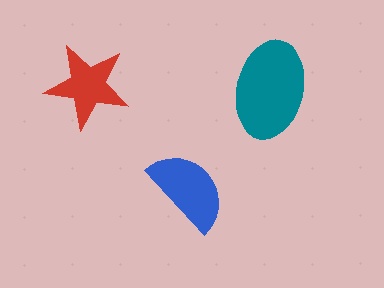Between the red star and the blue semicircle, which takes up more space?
The blue semicircle.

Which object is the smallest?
The red star.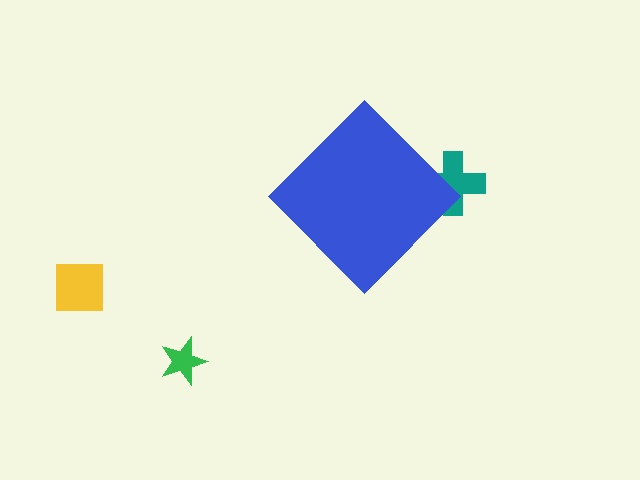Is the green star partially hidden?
No, the green star is fully visible.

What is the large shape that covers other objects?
A blue diamond.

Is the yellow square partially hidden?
No, the yellow square is fully visible.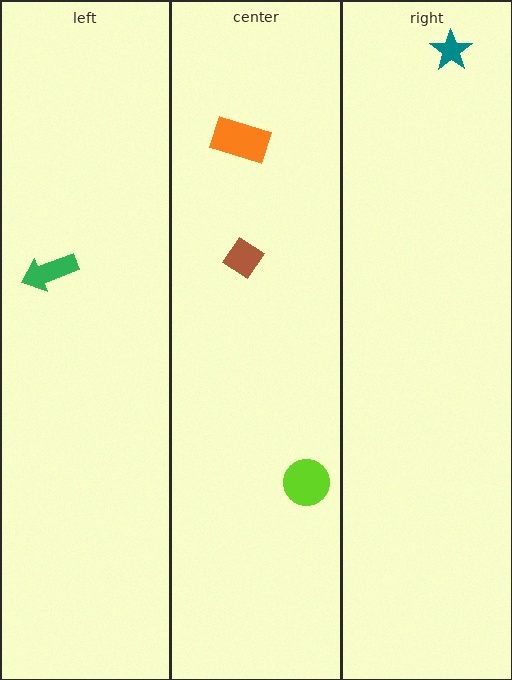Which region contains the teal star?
The right region.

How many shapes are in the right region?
1.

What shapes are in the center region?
The brown diamond, the lime circle, the orange rectangle.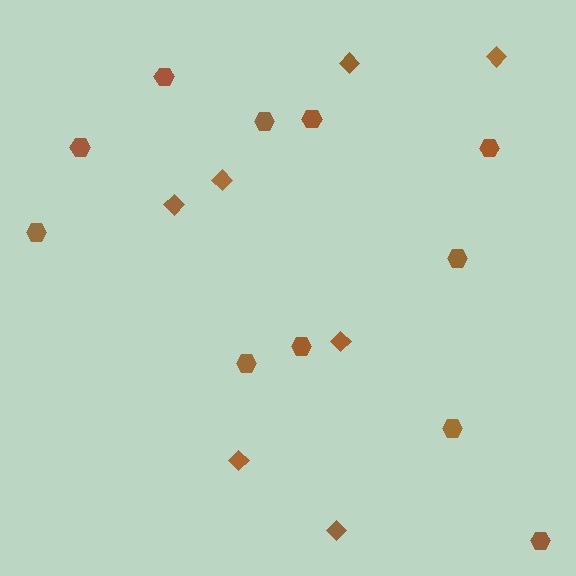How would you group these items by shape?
There are 2 groups: one group of hexagons (11) and one group of diamonds (7).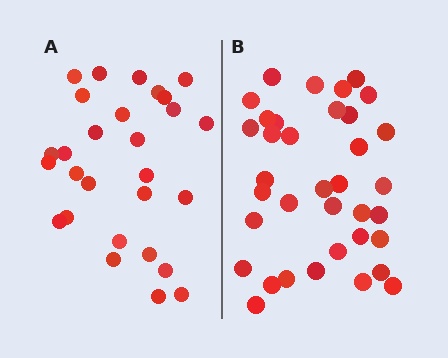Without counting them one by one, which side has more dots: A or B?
Region B (the right region) has more dots.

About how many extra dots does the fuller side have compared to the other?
Region B has roughly 8 or so more dots than region A.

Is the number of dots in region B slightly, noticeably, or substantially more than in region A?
Region B has noticeably more, but not dramatically so. The ratio is roughly 1.3 to 1.